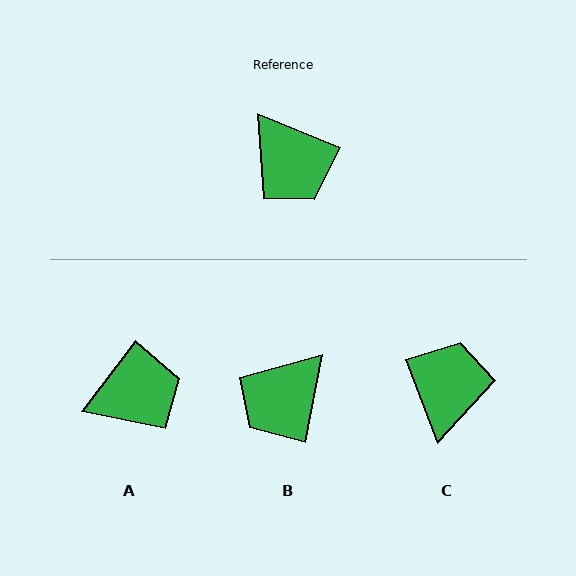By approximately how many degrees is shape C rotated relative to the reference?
Approximately 133 degrees counter-clockwise.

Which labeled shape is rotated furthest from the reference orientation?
C, about 133 degrees away.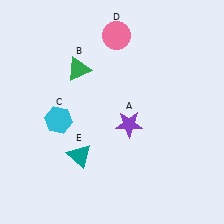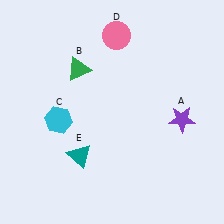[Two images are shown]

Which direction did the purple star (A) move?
The purple star (A) moved right.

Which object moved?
The purple star (A) moved right.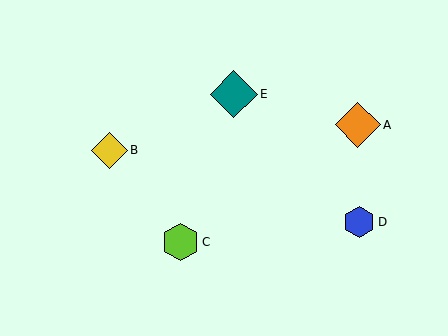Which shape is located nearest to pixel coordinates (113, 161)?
The yellow diamond (labeled B) at (109, 150) is nearest to that location.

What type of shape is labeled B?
Shape B is a yellow diamond.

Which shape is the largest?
The teal diamond (labeled E) is the largest.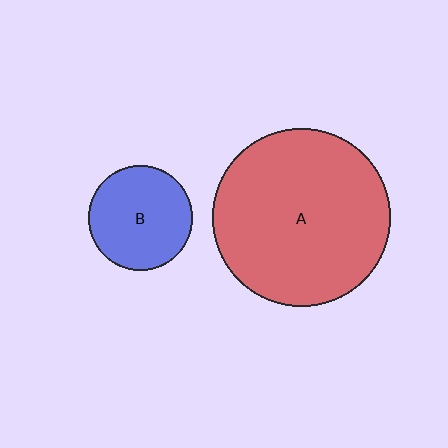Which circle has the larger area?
Circle A (red).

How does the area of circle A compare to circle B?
Approximately 2.9 times.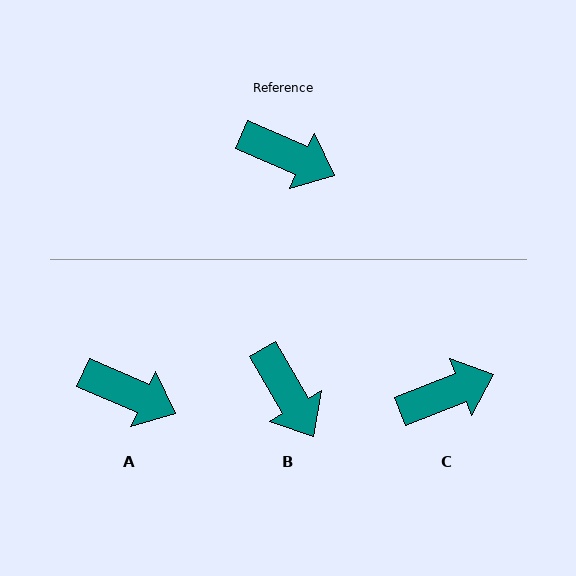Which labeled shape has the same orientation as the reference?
A.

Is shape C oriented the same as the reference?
No, it is off by about 45 degrees.